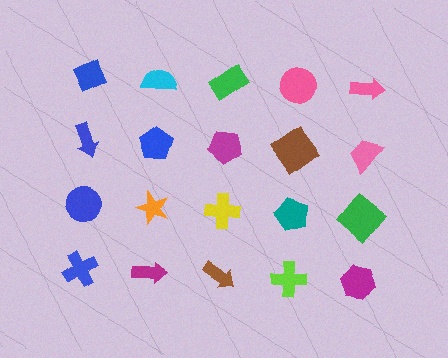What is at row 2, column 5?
A pink trapezoid.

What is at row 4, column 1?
A blue cross.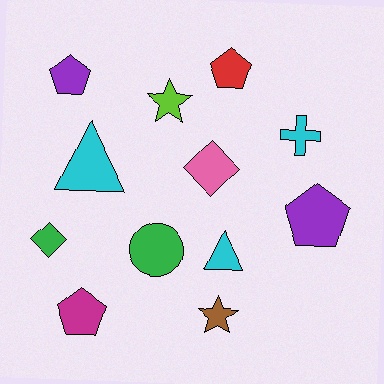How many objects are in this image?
There are 12 objects.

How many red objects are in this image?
There is 1 red object.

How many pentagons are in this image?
There are 4 pentagons.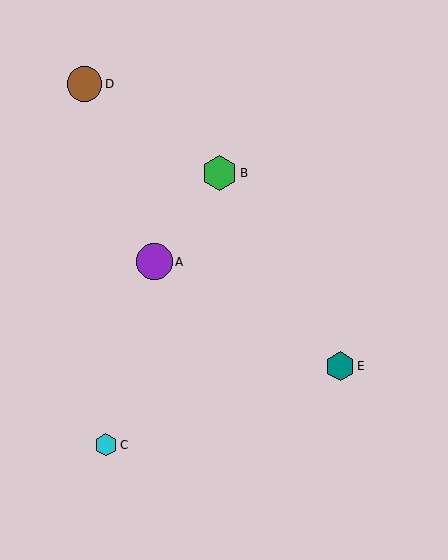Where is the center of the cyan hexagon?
The center of the cyan hexagon is at (106, 445).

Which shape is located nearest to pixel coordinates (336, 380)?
The teal hexagon (labeled E) at (340, 366) is nearest to that location.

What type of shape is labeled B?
Shape B is a green hexagon.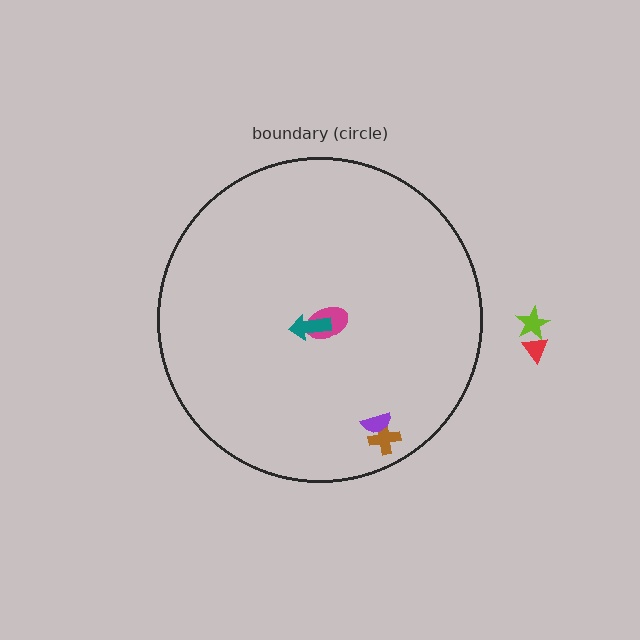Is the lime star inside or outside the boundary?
Outside.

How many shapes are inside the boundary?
4 inside, 2 outside.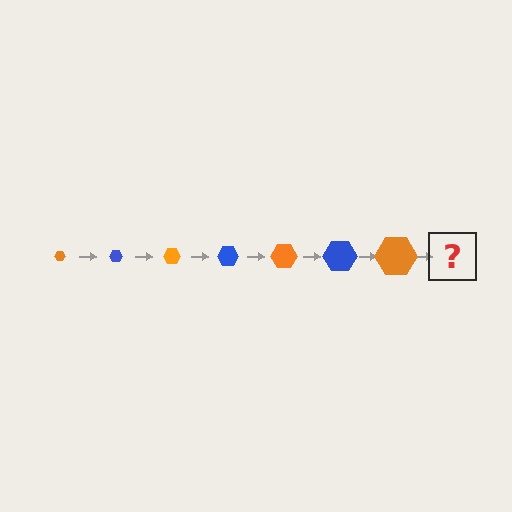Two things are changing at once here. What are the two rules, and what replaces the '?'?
The two rules are that the hexagon grows larger each step and the color cycles through orange and blue. The '?' should be a blue hexagon, larger than the previous one.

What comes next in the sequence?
The next element should be a blue hexagon, larger than the previous one.